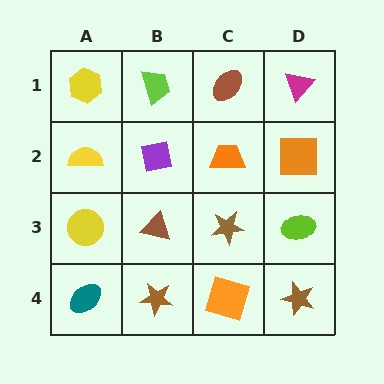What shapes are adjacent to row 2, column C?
A brown ellipse (row 1, column C), a brown star (row 3, column C), a purple square (row 2, column B), an orange square (row 2, column D).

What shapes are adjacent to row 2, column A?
A yellow hexagon (row 1, column A), a yellow circle (row 3, column A), a purple square (row 2, column B).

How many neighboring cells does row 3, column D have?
3.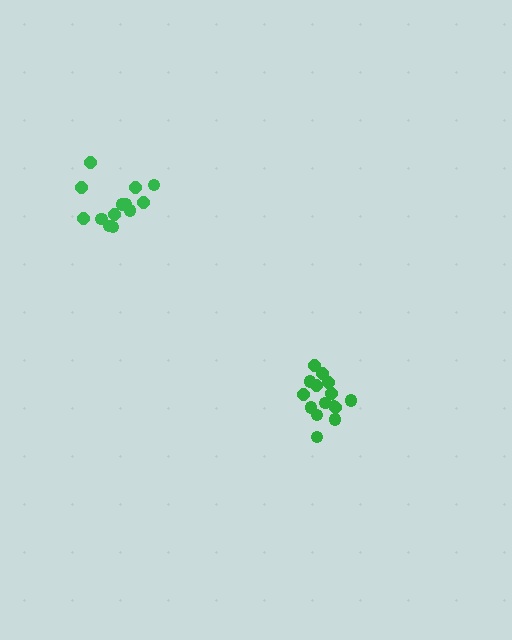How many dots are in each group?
Group 1: 13 dots, Group 2: 15 dots (28 total).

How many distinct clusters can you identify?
There are 2 distinct clusters.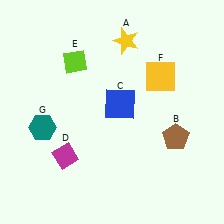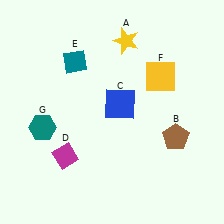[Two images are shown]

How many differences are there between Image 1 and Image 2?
There is 1 difference between the two images.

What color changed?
The diamond (E) changed from lime in Image 1 to teal in Image 2.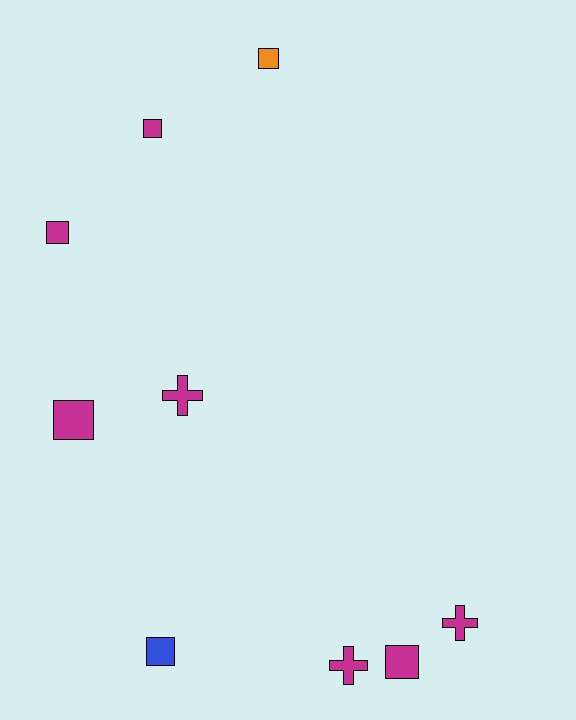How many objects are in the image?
There are 9 objects.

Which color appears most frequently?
Magenta, with 7 objects.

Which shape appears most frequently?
Square, with 6 objects.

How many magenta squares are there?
There are 4 magenta squares.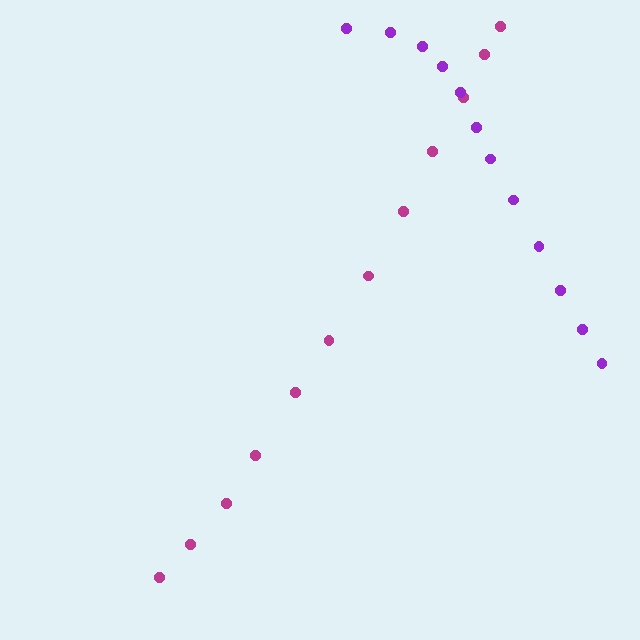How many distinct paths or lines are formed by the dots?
There are 2 distinct paths.